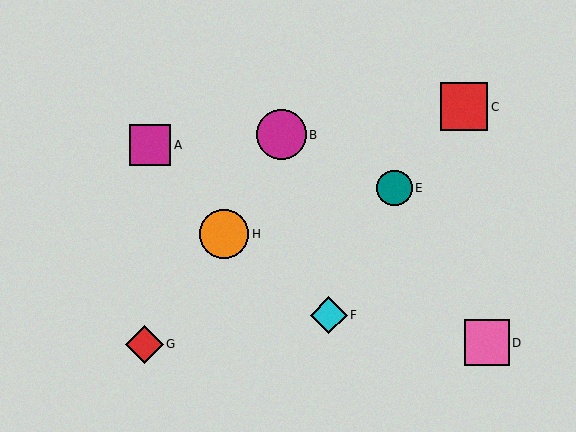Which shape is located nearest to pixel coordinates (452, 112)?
The red square (labeled C) at (464, 107) is nearest to that location.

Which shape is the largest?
The magenta circle (labeled B) is the largest.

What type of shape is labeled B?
Shape B is a magenta circle.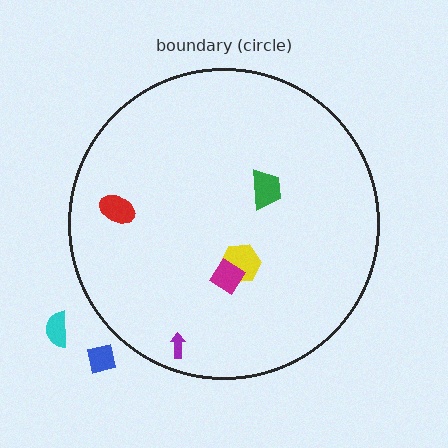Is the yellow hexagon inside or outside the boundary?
Inside.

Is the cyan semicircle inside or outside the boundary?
Outside.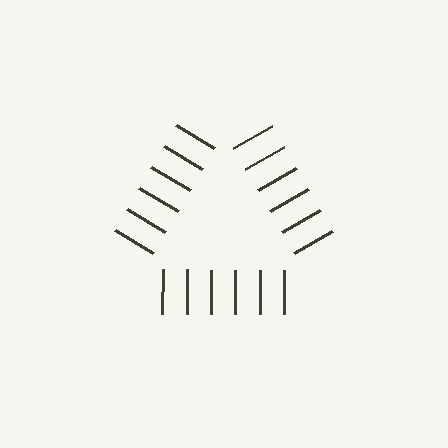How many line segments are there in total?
18 — 6 along each of the 3 edges.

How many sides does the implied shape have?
3 sides — the line-ends trace a triangle.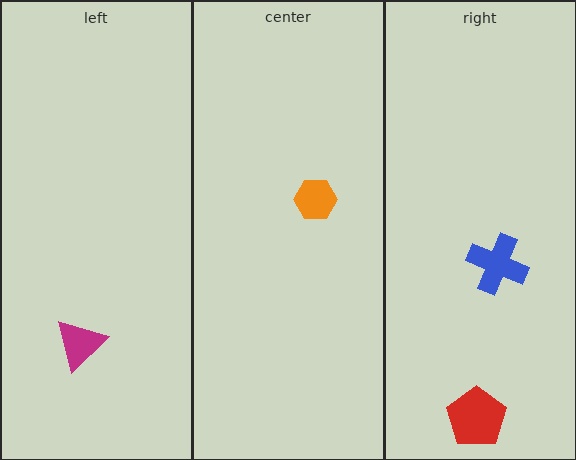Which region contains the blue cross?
The right region.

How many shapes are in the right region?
2.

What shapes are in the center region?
The orange hexagon.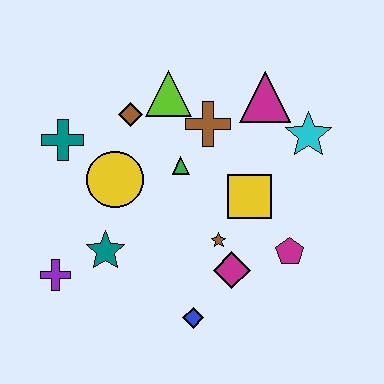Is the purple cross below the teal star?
Yes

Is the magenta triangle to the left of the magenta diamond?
No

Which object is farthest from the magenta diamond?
The teal cross is farthest from the magenta diamond.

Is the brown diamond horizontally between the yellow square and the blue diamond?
No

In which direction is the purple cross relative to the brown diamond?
The purple cross is below the brown diamond.